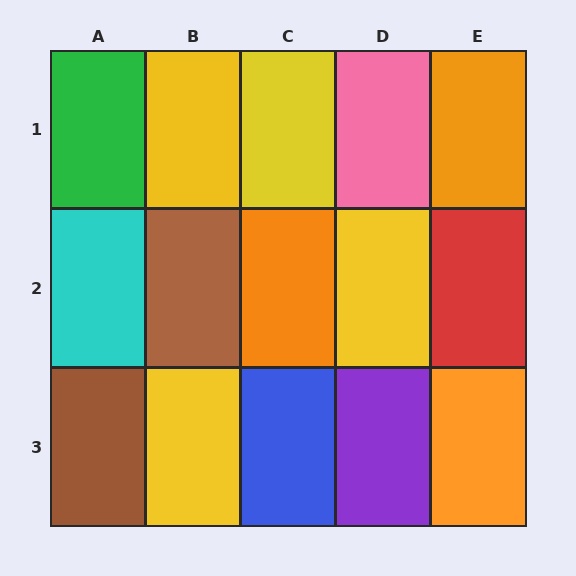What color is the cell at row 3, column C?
Blue.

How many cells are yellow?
4 cells are yellow.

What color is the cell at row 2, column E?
Red.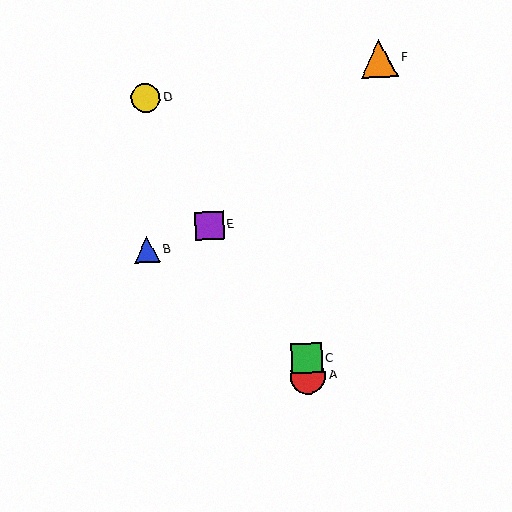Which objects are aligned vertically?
Objects A, C are aligned vertically.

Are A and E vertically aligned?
No, A is at x≈308 and E is at x≈209.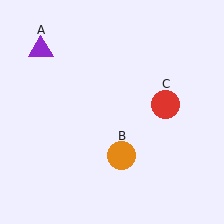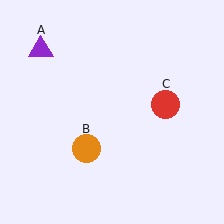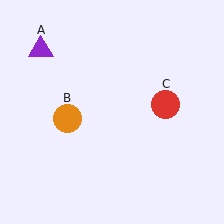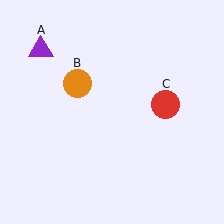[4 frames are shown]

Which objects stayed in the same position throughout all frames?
Purple triangle (object A) and red circle (object C) remained stationary.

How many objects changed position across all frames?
1 object changed position: orange circle (object B).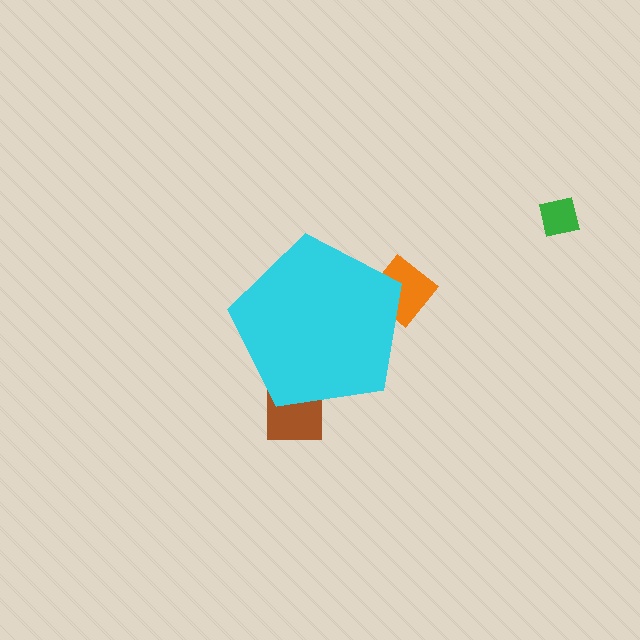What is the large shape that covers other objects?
A cyan pentagon.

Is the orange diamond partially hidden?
Yes, the orange diamond is partially hidden behind the cyan pentagon.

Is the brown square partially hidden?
Yes, the brown square is partially hidden behind the cyan pentagon.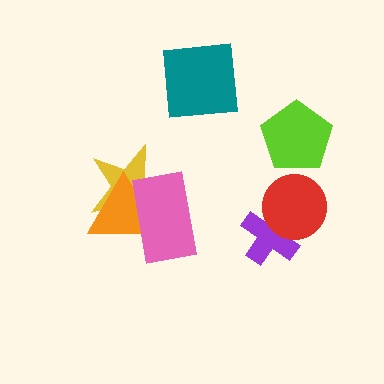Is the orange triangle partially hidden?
Yes, it is partially covered by another shape.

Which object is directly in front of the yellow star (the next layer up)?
The orange triangle is directly in front of the yellow star.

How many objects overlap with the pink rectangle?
2 objects overlap with the pink rectangle.